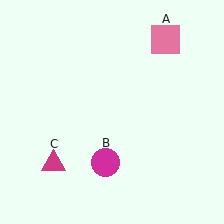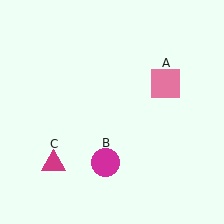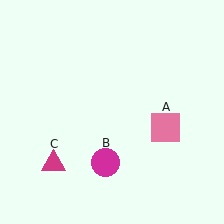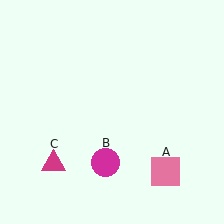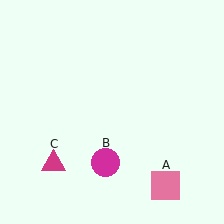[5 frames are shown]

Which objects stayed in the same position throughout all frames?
Magenta circle (object B) and magenta triangle (object C) remained stationary.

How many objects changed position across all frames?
1 object changed position: pink square (object A).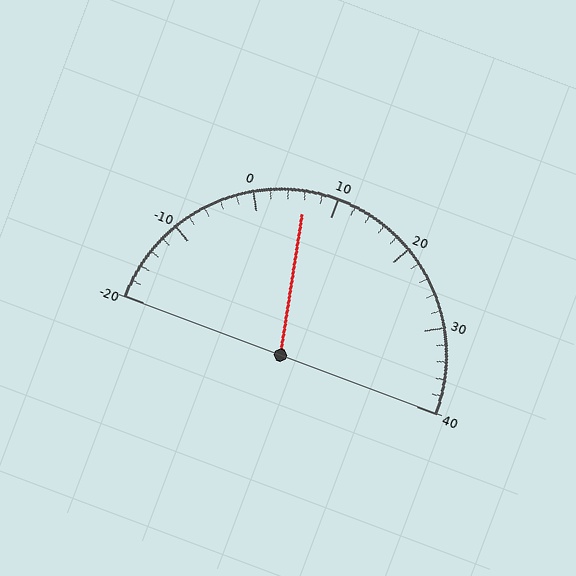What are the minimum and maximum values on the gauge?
The gauge ranges from -20 to 40.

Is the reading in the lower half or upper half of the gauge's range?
The reading is in the lower half of the range (-20 to 40).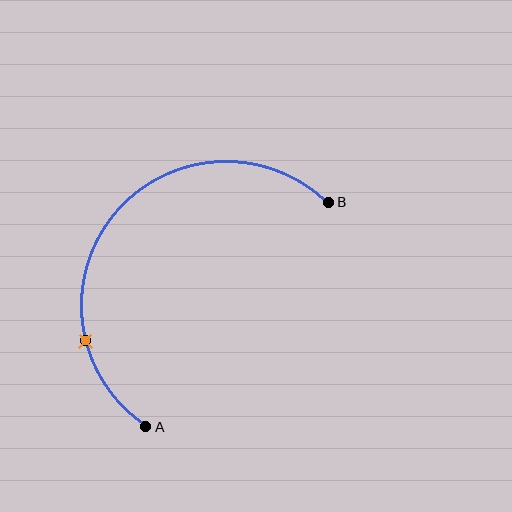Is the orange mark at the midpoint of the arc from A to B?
No. The orange mark lies on the arc but is closer to endpoint A. The arc midpoint would be at the point on the curve equidistant along the arc from both A and B.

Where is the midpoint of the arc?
The arc midpoint is the point on the curve farthest from the straight line joining A and B. It sits above and to the left of that line.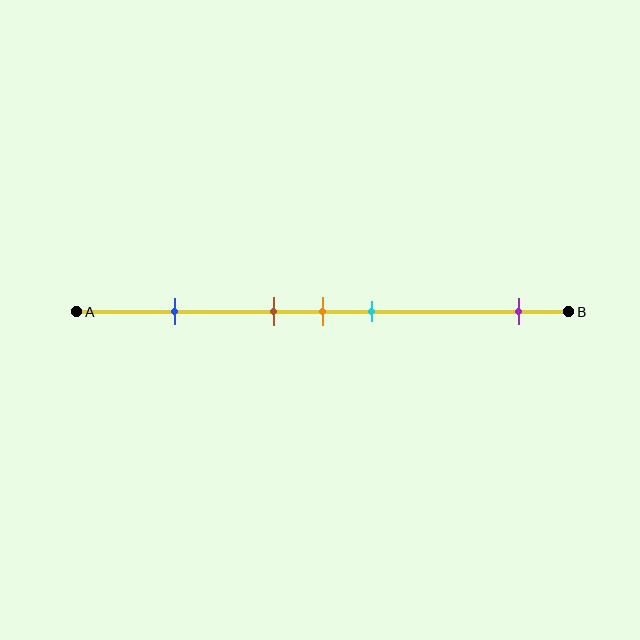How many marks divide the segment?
There are 5 marks dividing the segment.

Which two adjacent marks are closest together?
The brown and orange marks are the closest adjacent pair.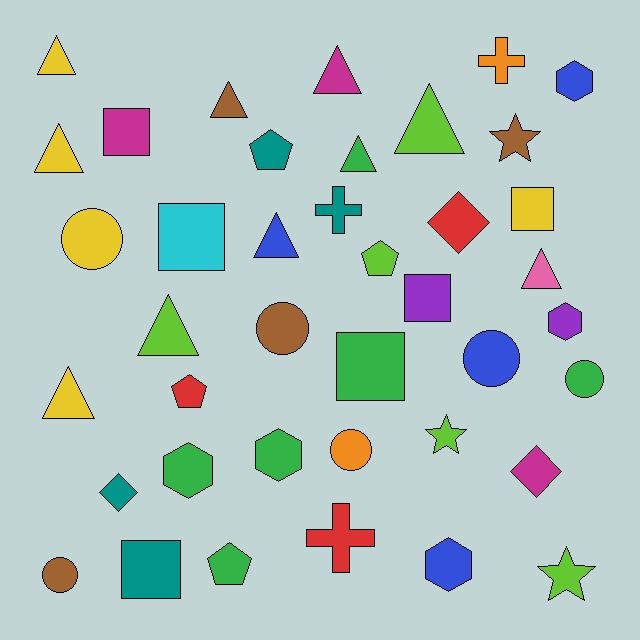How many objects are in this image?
There are 40 objects.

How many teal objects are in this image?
There are 4 teal objects.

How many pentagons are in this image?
There are 4 pentagons.